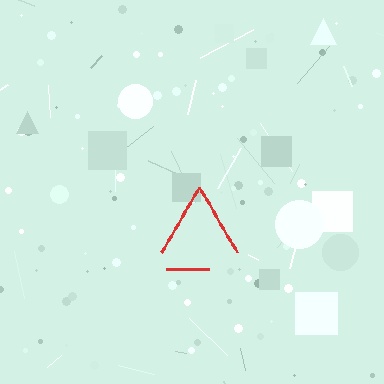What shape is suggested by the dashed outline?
The dashed outline suggests a triangle.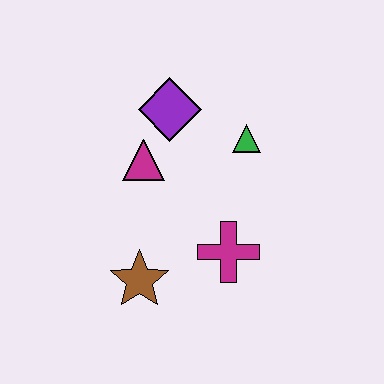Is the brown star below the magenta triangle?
Yes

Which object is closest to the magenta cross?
The brown star is closest to the magenta cross.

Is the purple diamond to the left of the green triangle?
Yes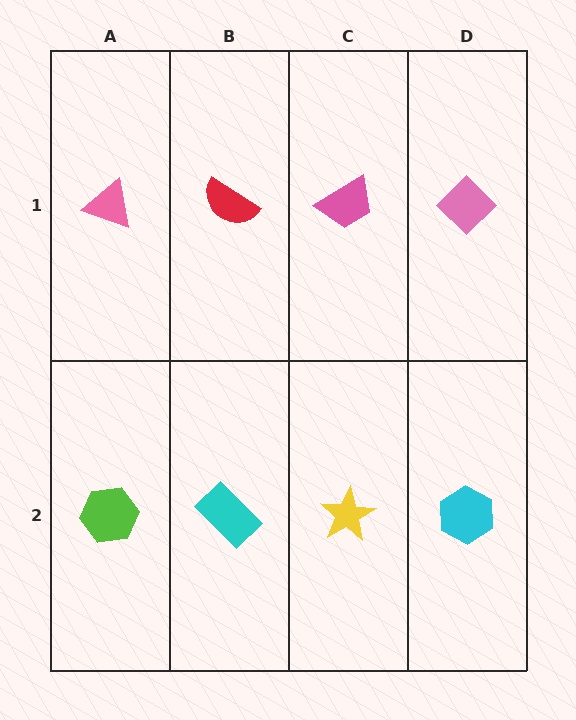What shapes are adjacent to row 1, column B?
A cyan rectangle (row 2, column B), a pink triangle (row 1, column A), a pink trapezoid (row 1, column C).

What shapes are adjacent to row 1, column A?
A lime hexagon (row 2, column A), a red semicircle (row 1, column B).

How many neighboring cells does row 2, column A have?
2.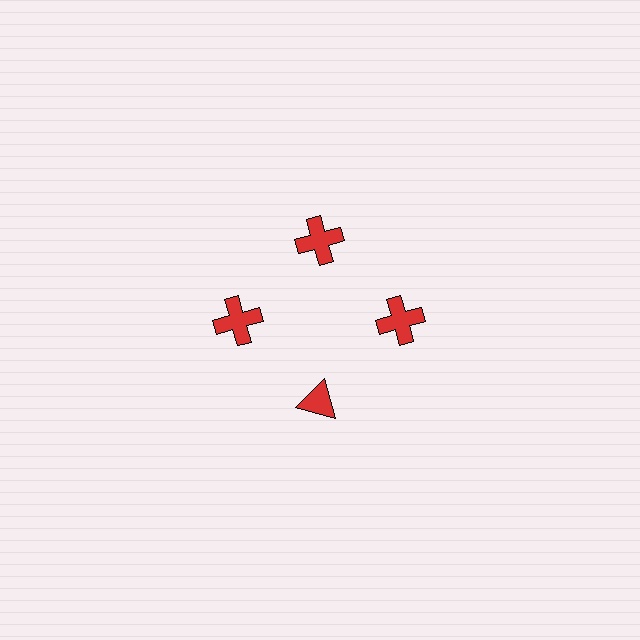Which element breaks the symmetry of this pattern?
The red triangle at roughly the 6 o'clock position breaks the symmetry. All other shapes are red crosses.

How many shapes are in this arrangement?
There are 4 shapes arranged in a ring pattern.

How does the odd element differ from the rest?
It has a different shape: triangle instead of cross.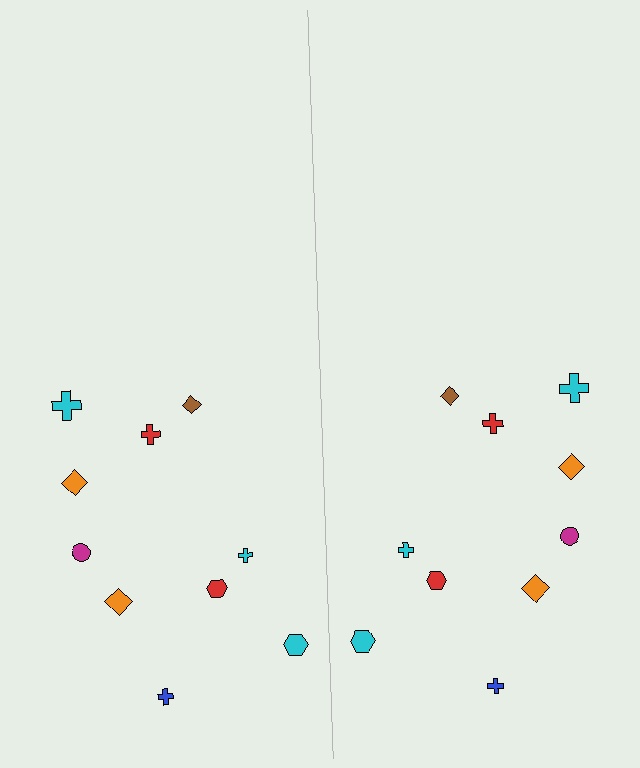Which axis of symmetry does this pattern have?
The pattern has a vertical axis of symmetry running through the center of the image.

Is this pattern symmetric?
Yes, this pattern has bilateral (reflection) symmetry.